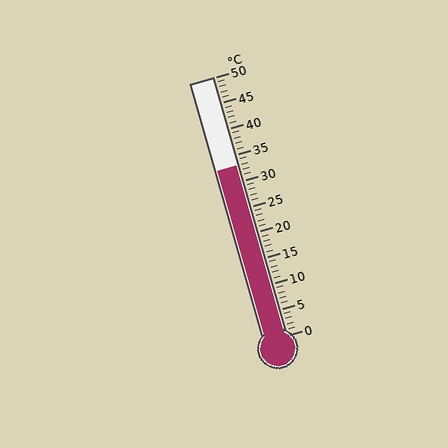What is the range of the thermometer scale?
The thermometer scale ranges from 0°C to 50°C.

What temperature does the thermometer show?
The thermometer shows approximately 33°C.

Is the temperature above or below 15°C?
The temperature is above 15°C.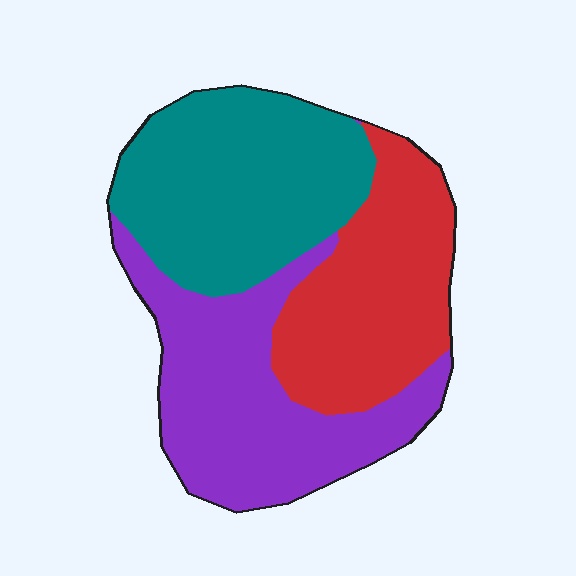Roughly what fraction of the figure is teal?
Teal takes up between a quarter and a half of the figure.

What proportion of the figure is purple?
Purple covers roughly 35% of the figure.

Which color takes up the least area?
Red, at roughly 30%.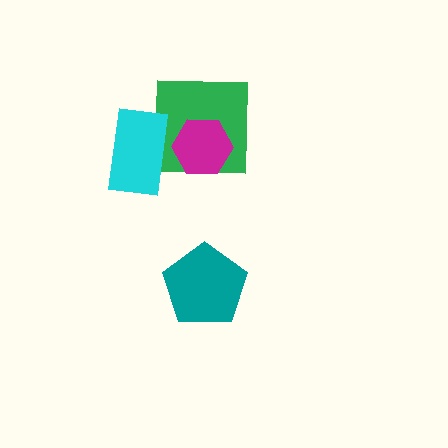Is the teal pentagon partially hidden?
No, no other shape covers it.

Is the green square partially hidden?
Yes, it is partially covered by another shape.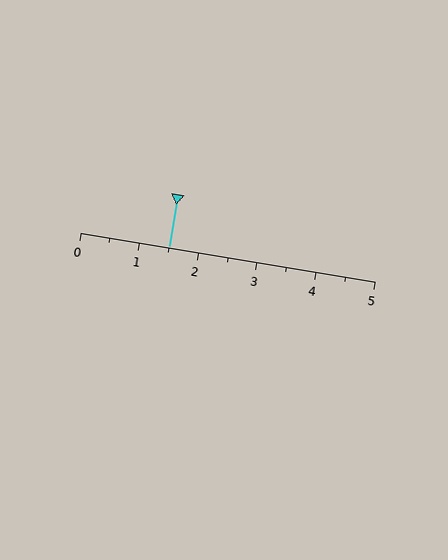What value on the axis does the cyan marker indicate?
The marker indicates approximately 1.5.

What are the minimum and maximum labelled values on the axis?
The axis runs from 0 to 5.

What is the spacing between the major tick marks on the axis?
The major ticks are spaced 1 apart.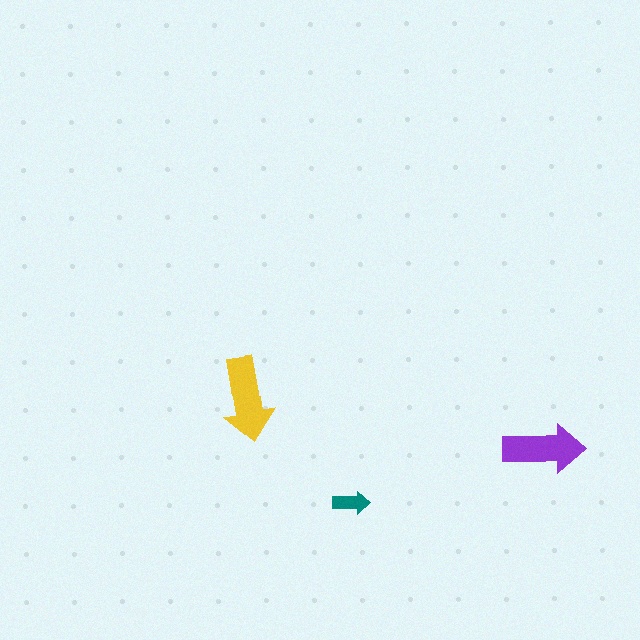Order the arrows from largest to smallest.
the yellow one, the purple one, the teal one.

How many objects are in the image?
There are 3 objects in the image.